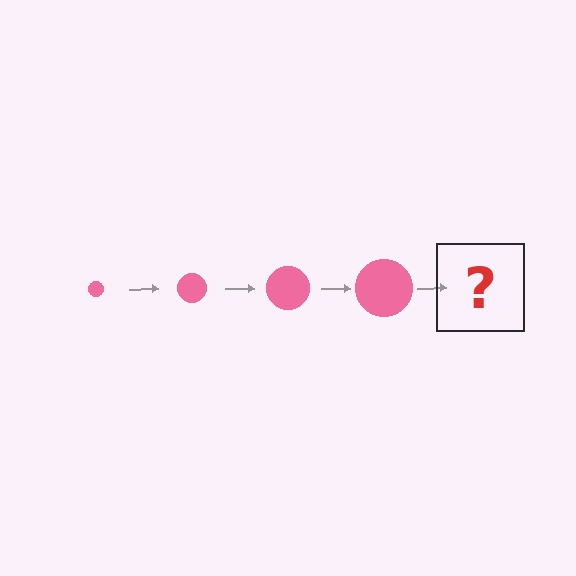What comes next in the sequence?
The next element should be a pink circle, larger than the previous one.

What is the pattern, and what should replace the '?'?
The pattern is that the circle gets progressively larger each step. The '?' should be a pink circle, larger than the previous one.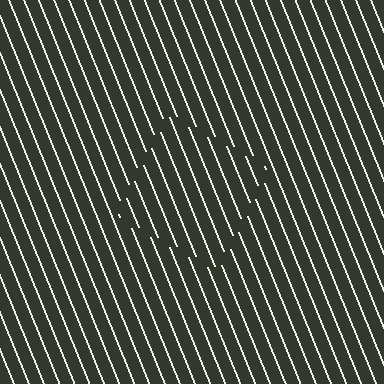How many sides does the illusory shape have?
4 sides — the line-ends trace a square.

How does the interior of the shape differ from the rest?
The interior of the shape contains the same grating, shifted by half a period — the contour is defined by the phase discontinuity where line-ends from the inner and outer gratings abut.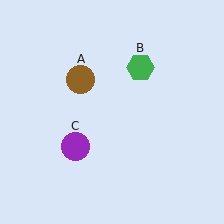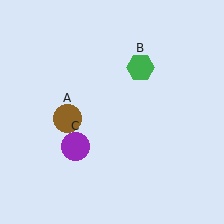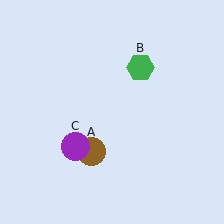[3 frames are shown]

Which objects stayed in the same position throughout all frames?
Green hexagon (object B) and purple circle (object C) remained stationary.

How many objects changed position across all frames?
1 object changed position: brown circle (object A).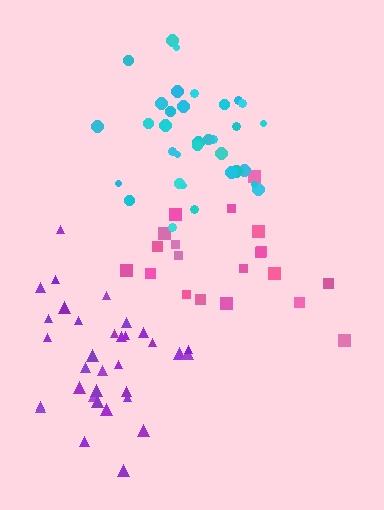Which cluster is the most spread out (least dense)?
Pink.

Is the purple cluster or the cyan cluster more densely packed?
Cyan.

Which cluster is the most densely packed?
Cyan.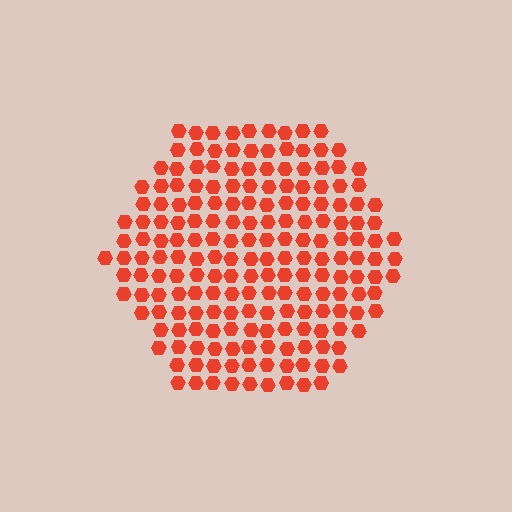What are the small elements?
The small elements are hexagons.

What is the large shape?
The large shape is a hexagon.